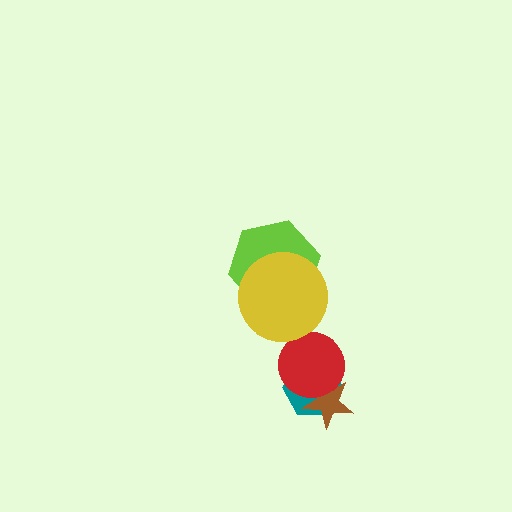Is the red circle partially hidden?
No, no other shape covers it.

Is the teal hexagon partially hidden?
Yes, it is partially covered by another shape.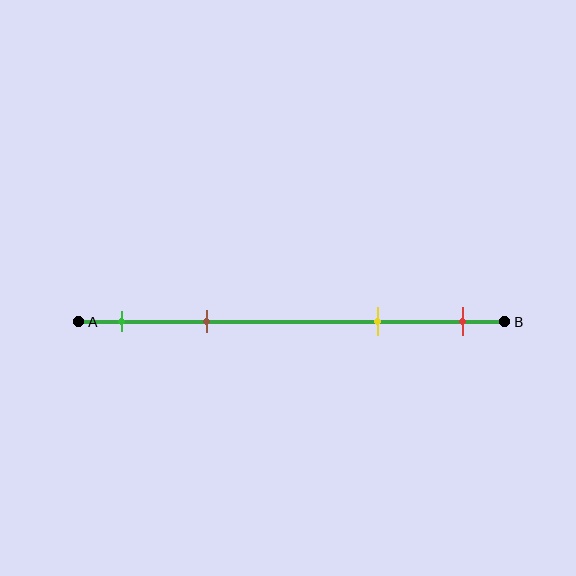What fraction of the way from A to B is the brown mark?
The brown mark is approximately 30% (0.3) of the way from A to B.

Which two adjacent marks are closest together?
The green and brown marks are the closest adjacent pair.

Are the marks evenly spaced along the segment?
No, the marks are not evenly spaced.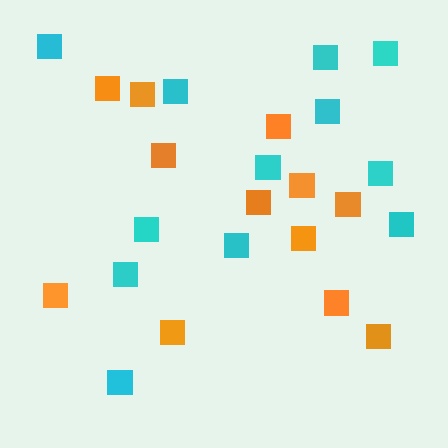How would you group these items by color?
There are 2 groups: one group of cyan squares (12) and one group of orange squares (12).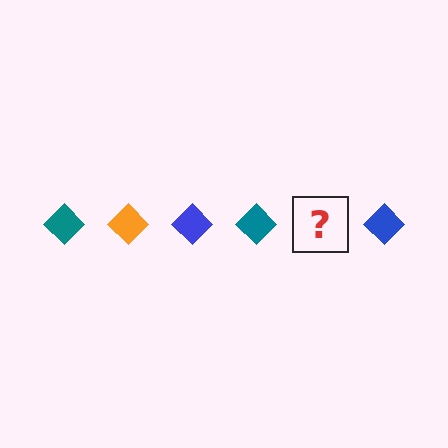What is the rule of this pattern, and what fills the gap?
The rule is that the pattern cycles through teal, orange, blue diamonds. The gap should be filled with an orange diamond.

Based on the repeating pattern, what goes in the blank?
The blank should be an orange diamond.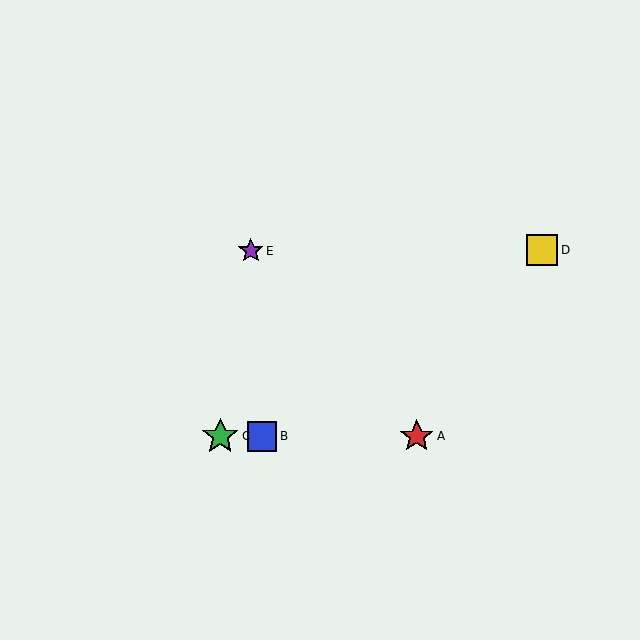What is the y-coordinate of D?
Object D is at y≈250.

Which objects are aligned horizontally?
Objects A, B, C are aligned horizontally.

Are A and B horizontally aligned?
Yes, both are at y≈436.